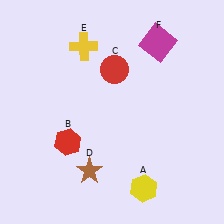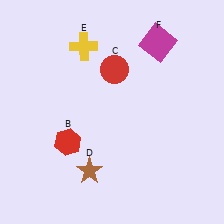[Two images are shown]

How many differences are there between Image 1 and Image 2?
There is 1 difference between the two images.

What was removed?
The yellow hexagon (A) was removed in Image 2.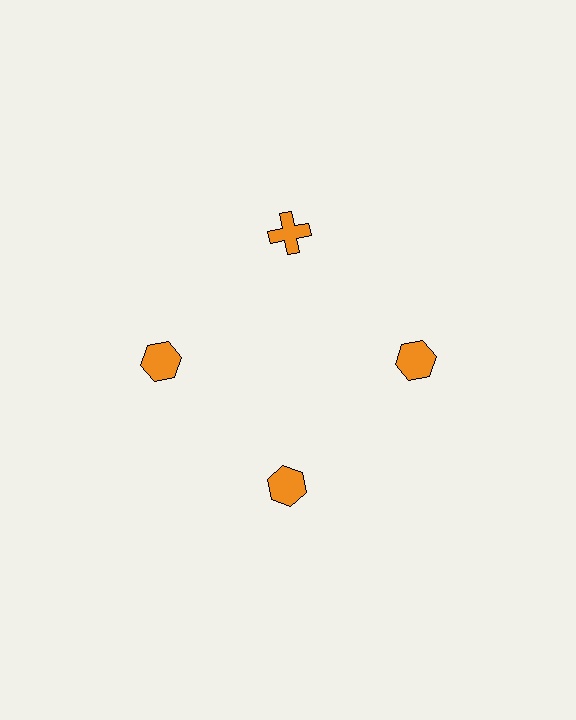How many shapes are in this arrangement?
There are 4 shapes arranged in a ring pattern.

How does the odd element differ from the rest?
It has a different shape: cross instead of hexagon.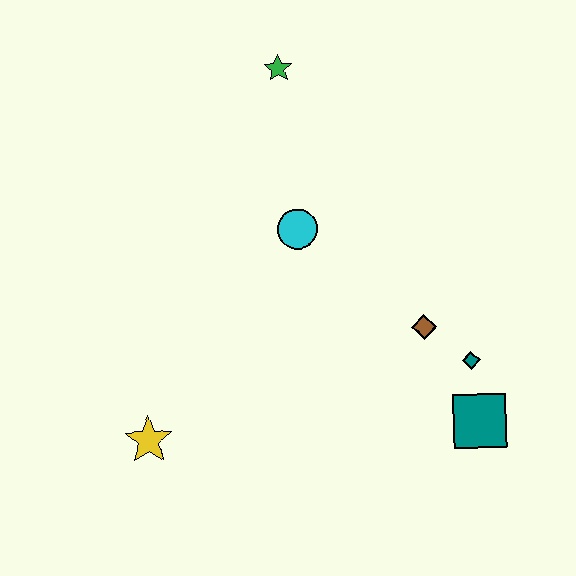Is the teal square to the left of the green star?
No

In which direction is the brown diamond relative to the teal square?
The brown diamond is above the teal square.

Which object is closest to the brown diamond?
The teal diamond is closest to the brown diamond.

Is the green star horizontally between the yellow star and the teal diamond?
Yes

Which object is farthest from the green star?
The teal square is farthest from the green star.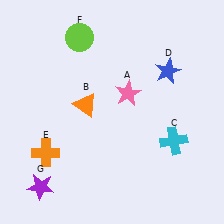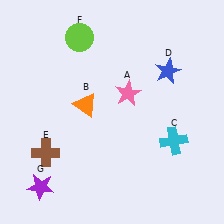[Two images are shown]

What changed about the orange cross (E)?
In Image 1, E is orange. In Image 2, it changed to brown.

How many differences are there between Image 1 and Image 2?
There is 1 difference between the two images.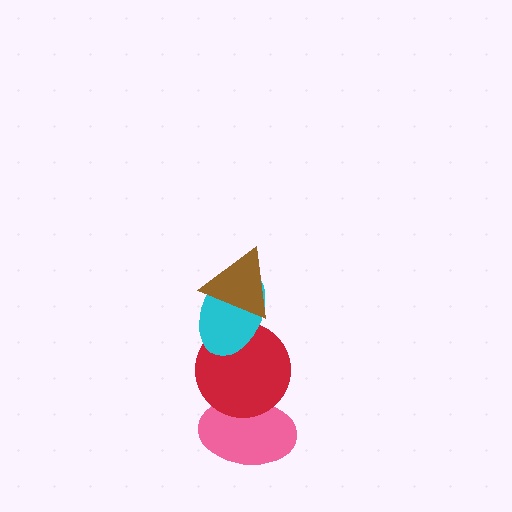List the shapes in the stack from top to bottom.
From top to bottom: the brown triangle, the cyan ellipse, the red circle, the pink ellipse.